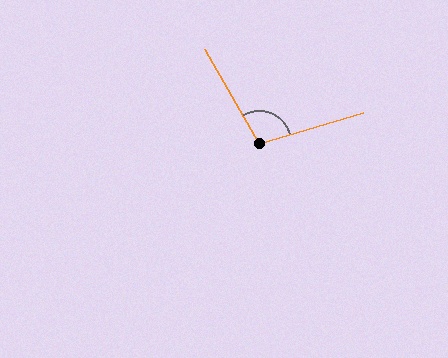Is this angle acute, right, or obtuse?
It is obtuse.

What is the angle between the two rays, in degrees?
Approximately 103 degrees.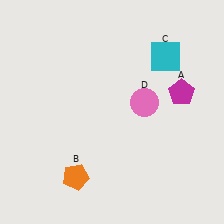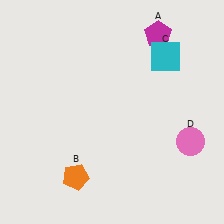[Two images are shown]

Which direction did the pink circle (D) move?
The pink circle (D) moved right.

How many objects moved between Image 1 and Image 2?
2 objects moved between the two images.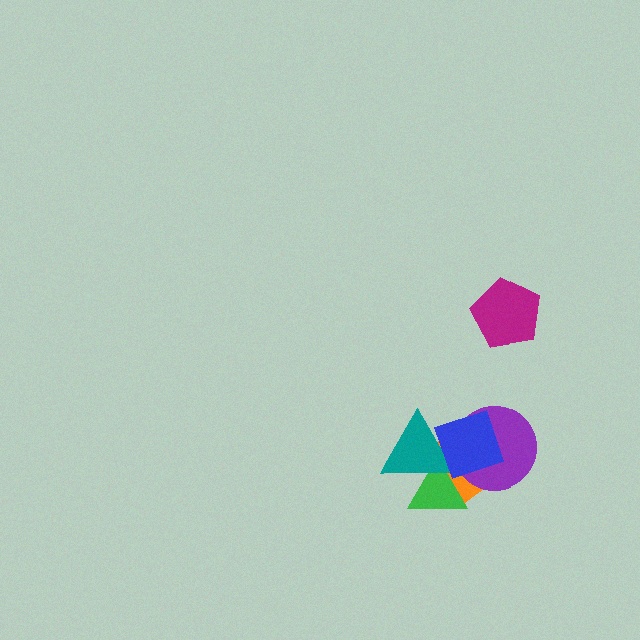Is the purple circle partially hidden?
Yes, it is partially covered by another shape.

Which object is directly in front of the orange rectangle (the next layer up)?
The green triangle is directly in front of the orange rectangle.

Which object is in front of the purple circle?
The blue square is in front of the purple circle.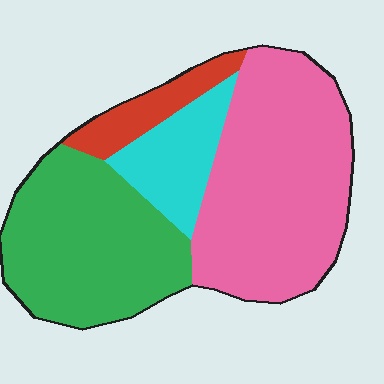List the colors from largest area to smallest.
From largest to smallest: pink, green, cyan, red.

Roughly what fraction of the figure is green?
Green takes up between a third and a half of the figure.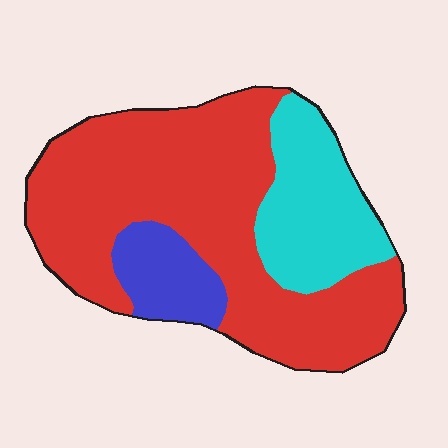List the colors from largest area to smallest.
From largest to smallest: red, cyan, blue.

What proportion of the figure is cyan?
Cyan takes up about one fifth (1/5) of the figure.